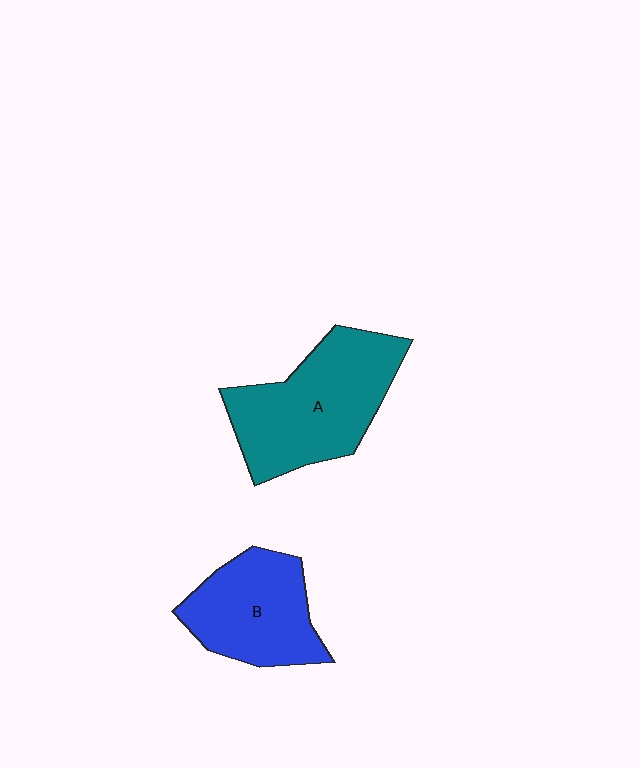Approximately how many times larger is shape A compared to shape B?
Approximately 1.3 times.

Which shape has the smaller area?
Shape B (blue).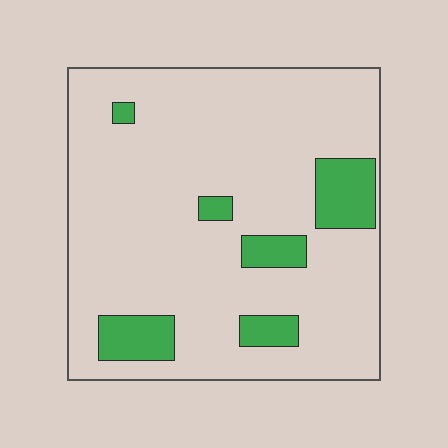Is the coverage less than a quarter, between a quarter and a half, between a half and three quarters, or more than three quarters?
Less than a quarter.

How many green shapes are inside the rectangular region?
6.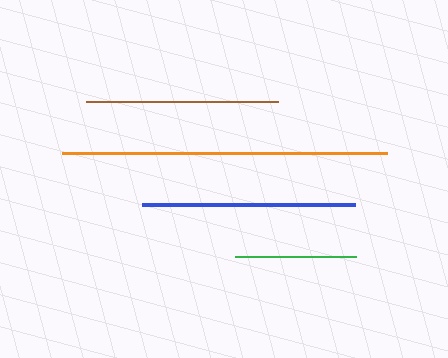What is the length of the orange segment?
The orange segment is approximately 325 pixels long.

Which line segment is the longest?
The orange line is the longest at approximately 325 pixels.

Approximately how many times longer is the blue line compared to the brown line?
The blue line is approximately 1.1 times the length of the brown line.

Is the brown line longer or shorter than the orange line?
The orange line is longer than the brown line.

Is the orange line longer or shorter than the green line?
The orange line is longer than the green line.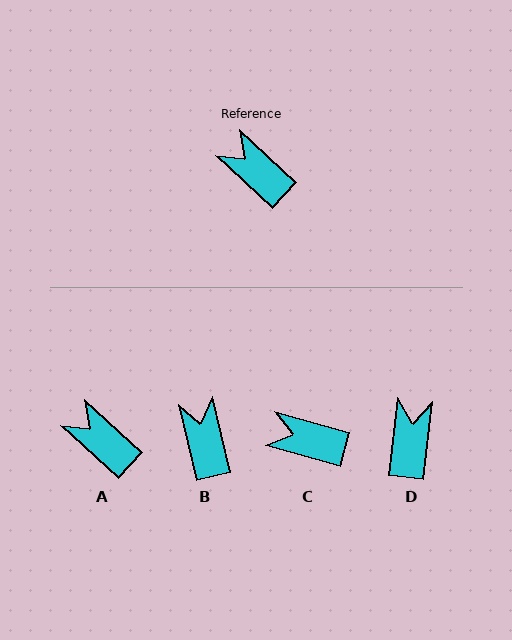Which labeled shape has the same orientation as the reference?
A.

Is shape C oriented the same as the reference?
No, it is off by about 27 degrees.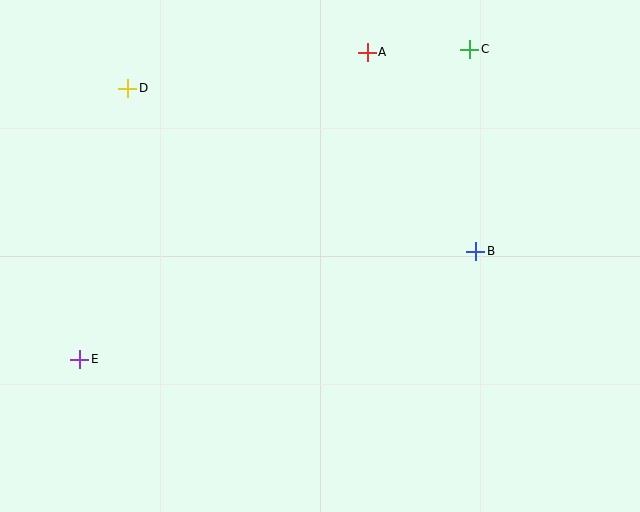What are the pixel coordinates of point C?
Point C is at (470, 49).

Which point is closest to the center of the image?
Point B at (476, 251) is closest to the center.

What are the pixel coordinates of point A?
Point A is at (367, 52).